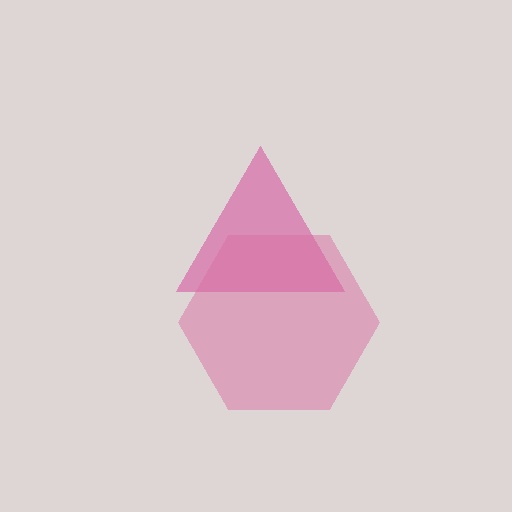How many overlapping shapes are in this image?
There are 2 overlapping shapes in the image.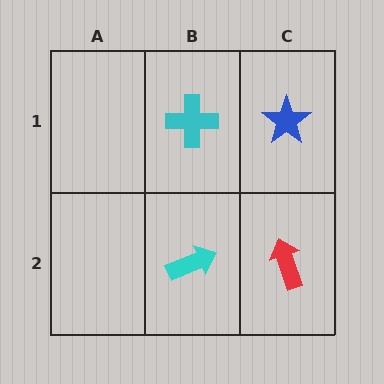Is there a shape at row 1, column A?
No, that cell is empty.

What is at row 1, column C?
A blue star.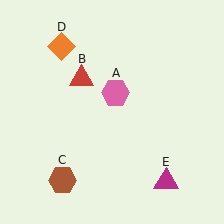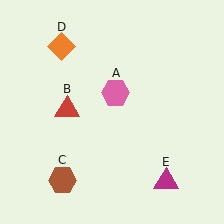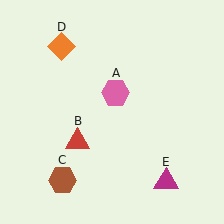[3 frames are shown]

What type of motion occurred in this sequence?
The red triangle (object B) rotated counterclockwise around the center of the scene.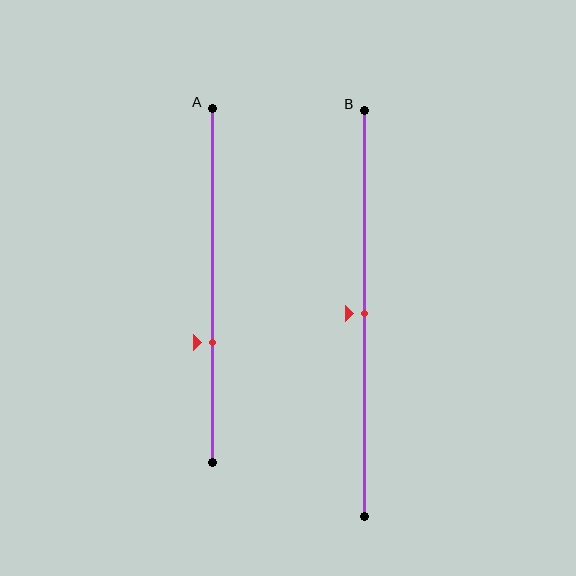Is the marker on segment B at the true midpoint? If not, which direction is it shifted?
Yes, the marker on segment B is at the true midpoint.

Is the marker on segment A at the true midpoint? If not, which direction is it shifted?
No, the marker on segment A is shifted downward by about 16% of the segment length.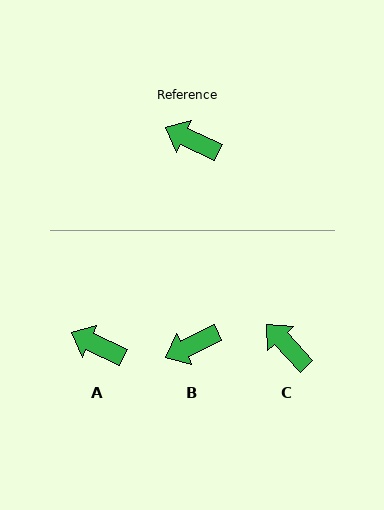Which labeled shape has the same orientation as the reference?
A.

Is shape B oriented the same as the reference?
No, it is off by about 51 degrees.